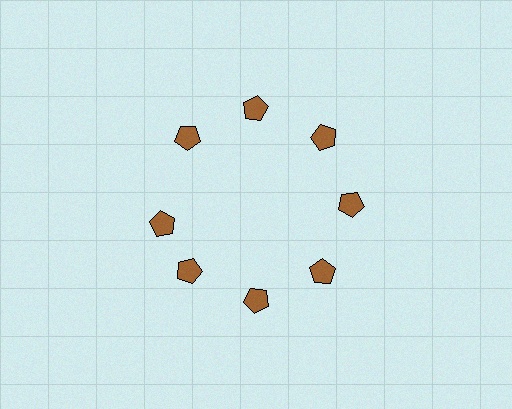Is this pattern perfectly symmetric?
No. The 8 brown pentagons are arranged in a ring, but one element near the 9 o'clock position is rotated out of alignment along the ring, breaking the 8-fold rotational symmetry.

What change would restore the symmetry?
The symmetry would be restored by rotating it back into even spacing with its neighbors so that all 8 pentagons sit at equal angles and equal distance from the center.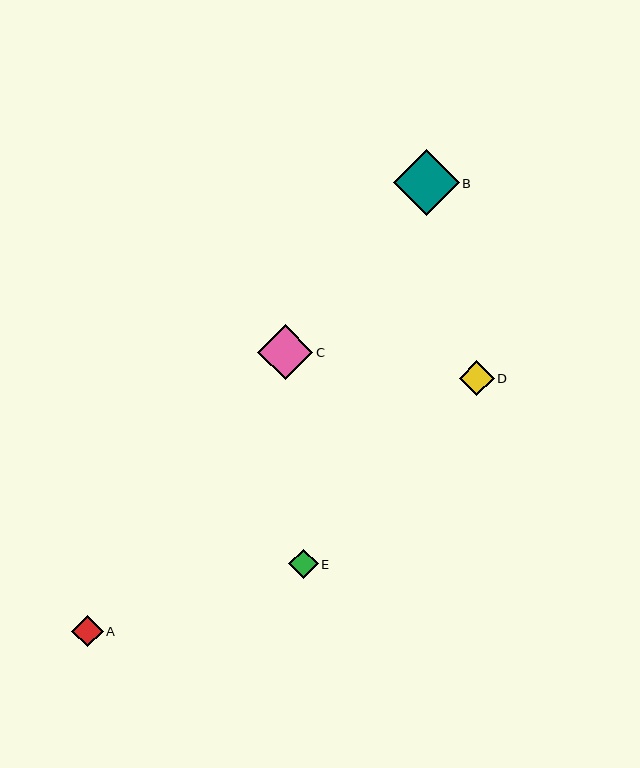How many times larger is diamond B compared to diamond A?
Diamond B is approximately 2.1 times the size of diamond A.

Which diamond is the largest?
Diamond B is the largest with a size of approximately 66 pixels.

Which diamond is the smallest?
Diamond E is the smallest with a size of approximately 30 pixels.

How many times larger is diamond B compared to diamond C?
Diamond B is approximately 1.2 times the size of diamond C.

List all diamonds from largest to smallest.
From largest to smallest: B, C, D, A, E.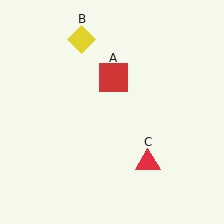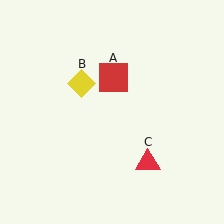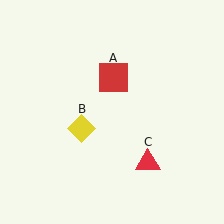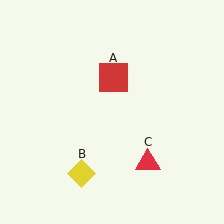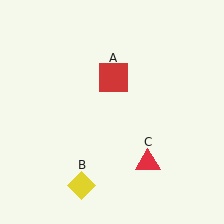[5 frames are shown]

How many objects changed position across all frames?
1 object changed position: yellow diamond (object B).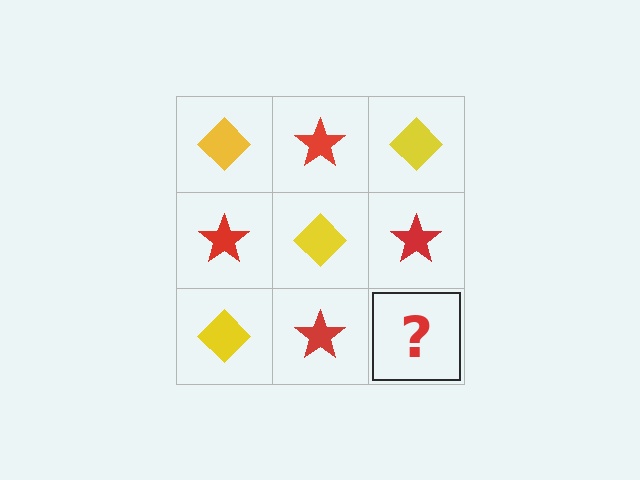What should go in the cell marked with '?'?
The missing cell should contain a yellow diamond.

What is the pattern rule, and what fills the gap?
The rule is that it alternates yellow diamond and red star in a checkerboard pattern. The gap should be filled with a yellow diamond.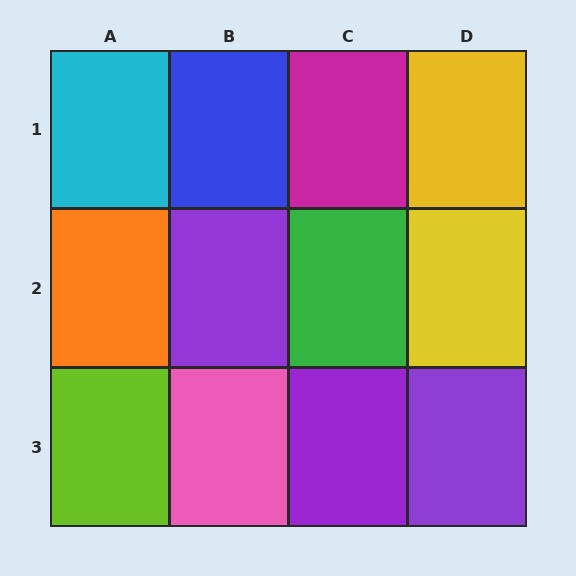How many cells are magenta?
1 cell is magenta.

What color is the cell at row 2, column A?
Orange.